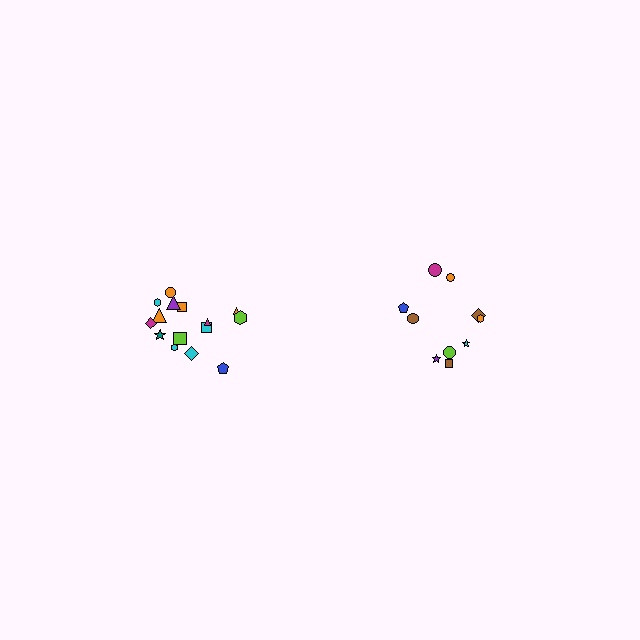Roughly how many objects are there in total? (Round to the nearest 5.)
Roughly 25 objects in total.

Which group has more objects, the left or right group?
The left group.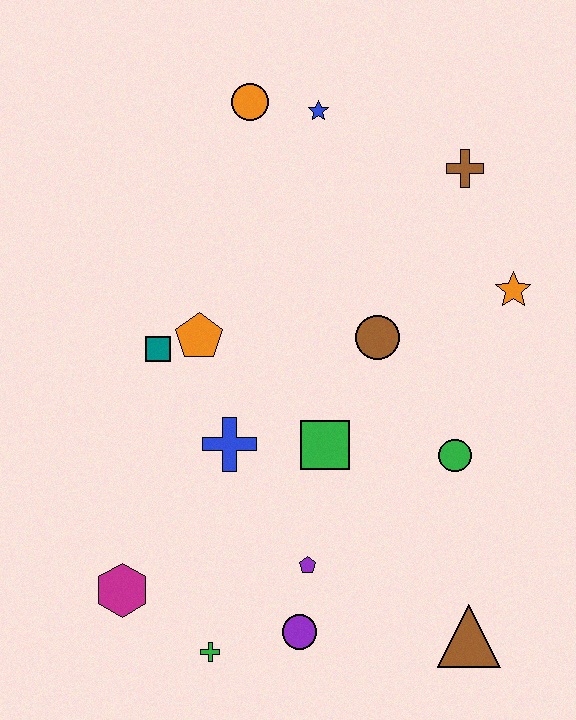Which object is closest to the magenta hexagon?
The green cross is closest to the magenta hexagon.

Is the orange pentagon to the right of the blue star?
No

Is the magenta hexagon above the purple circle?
Yes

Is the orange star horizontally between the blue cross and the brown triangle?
No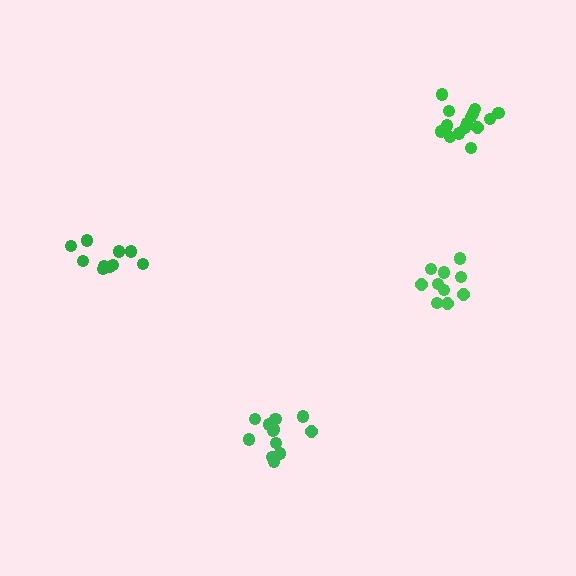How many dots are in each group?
Group 1: 10 dots, Group 2: 15 dots, Group 3: 12 dots, Group 4: 10 dots (47 total).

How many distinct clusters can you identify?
There are 4 distinct clusters.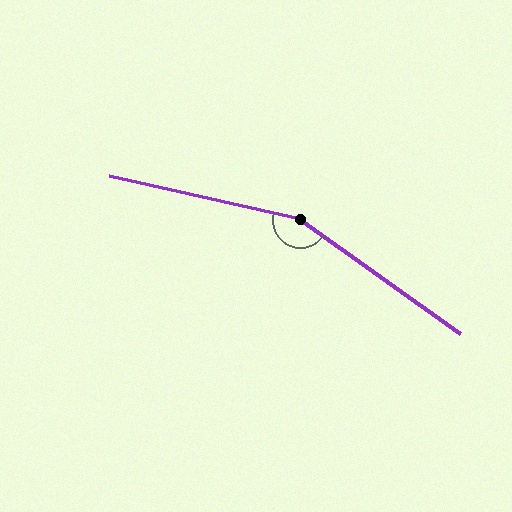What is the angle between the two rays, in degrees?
Approximately 157 degrees.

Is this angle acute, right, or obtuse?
It is obtuse.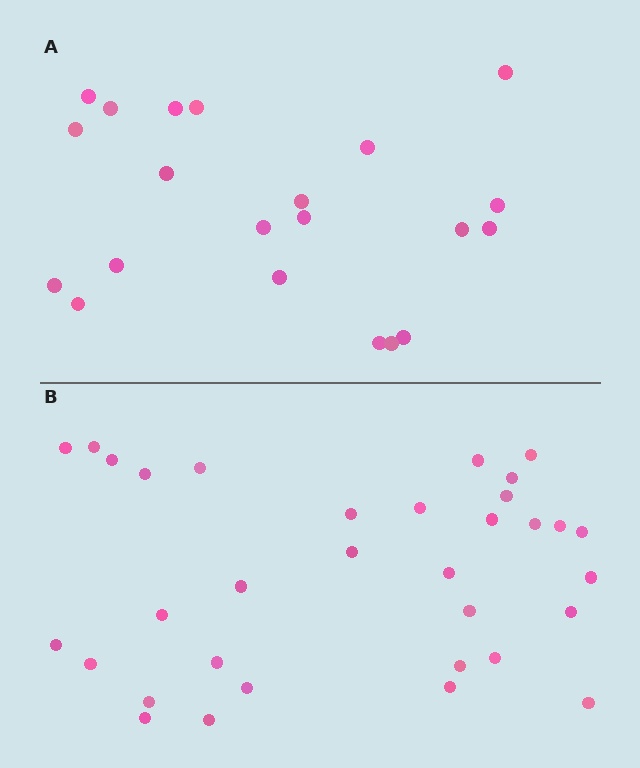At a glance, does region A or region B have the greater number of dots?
Region B (the bottom region) has more dots.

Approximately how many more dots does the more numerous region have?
Region B has roughly 12 or so more dots than region A.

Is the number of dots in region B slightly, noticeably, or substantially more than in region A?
Region B has substantially more. The ratio is roughly 1.6 to 1.